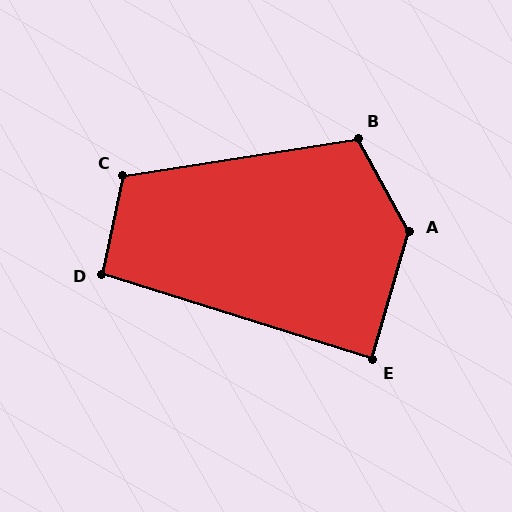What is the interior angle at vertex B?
Approximately 110 degrees (obtuse).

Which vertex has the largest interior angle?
A, at approximately 135 degrees.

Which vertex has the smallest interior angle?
E, at approximately 89 degrees.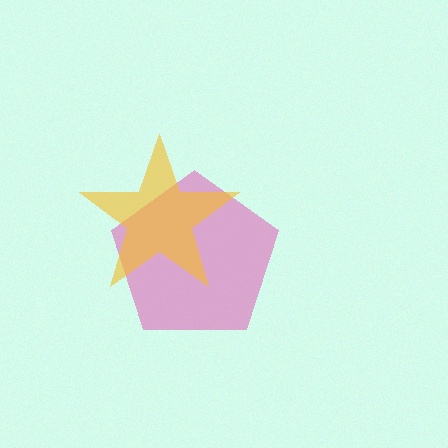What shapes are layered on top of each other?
The layered shapes are: a pink pentagon, a yellow star.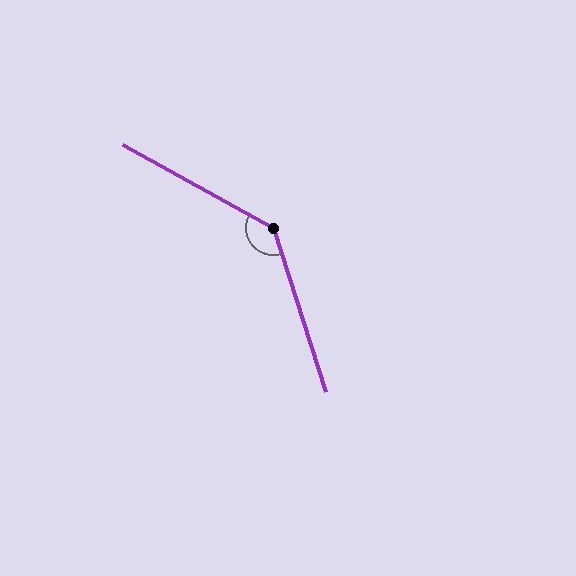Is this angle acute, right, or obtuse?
It is obtuse.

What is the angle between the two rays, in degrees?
Approximately 137 degrees.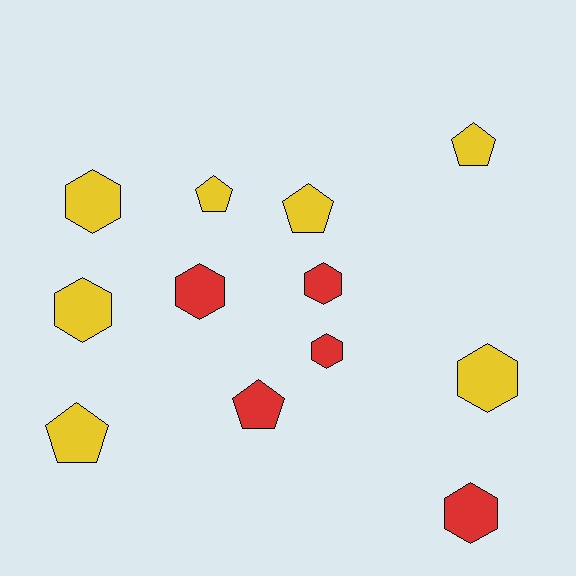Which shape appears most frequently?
Hexagon, with 7 objects.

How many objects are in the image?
There are 12 objects.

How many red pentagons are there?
There is 1 red pentagon.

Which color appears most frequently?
Yellow, with 7 objects.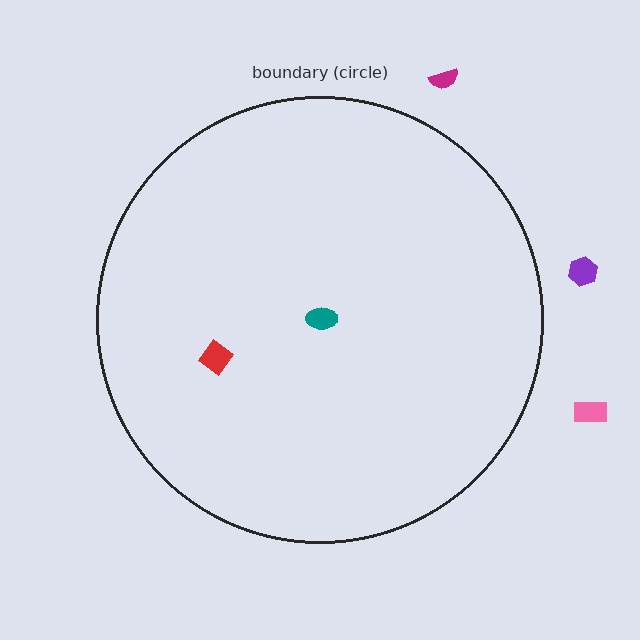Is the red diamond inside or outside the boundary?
Inside.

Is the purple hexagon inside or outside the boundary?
Outside.